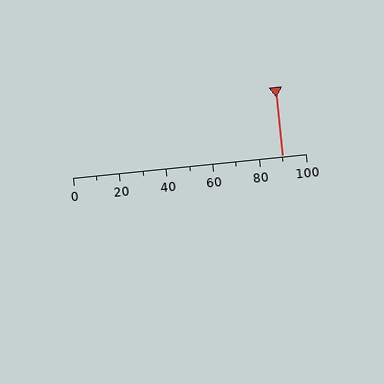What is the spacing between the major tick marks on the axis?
The major ticks are spaced 20 apart.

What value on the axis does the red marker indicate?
The marker indicates approximately 90.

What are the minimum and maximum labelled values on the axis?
The axis runs from 0 to 100.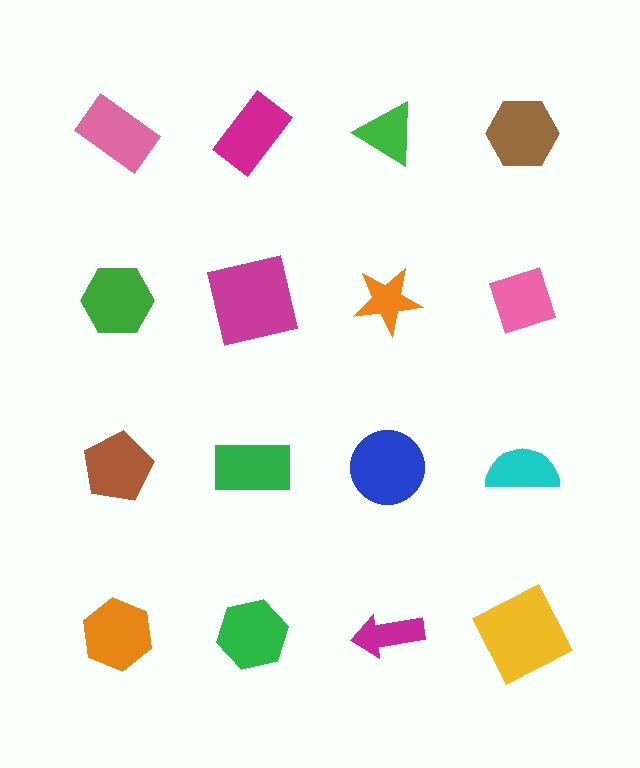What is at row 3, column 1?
A brown pentagon.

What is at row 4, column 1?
An orange hexagon.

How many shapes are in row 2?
4 shapes.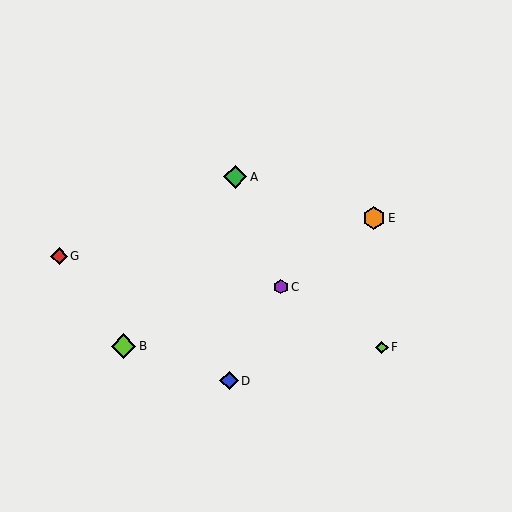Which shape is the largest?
The lime diamond (labeled B) is the largest.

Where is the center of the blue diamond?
The center of the blue diamond is at (229, 381).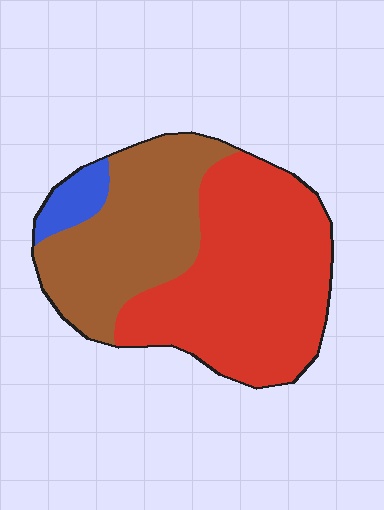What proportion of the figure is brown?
Brown takes up about three eighths (3/8) of the figure.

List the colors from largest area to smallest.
From largest to smallest: red, brown, blue.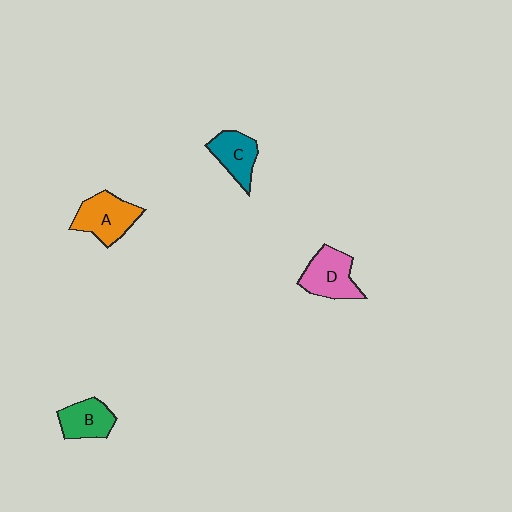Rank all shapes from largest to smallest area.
From largest to smallest: A (orange), D (pink), C (teal), B (green).